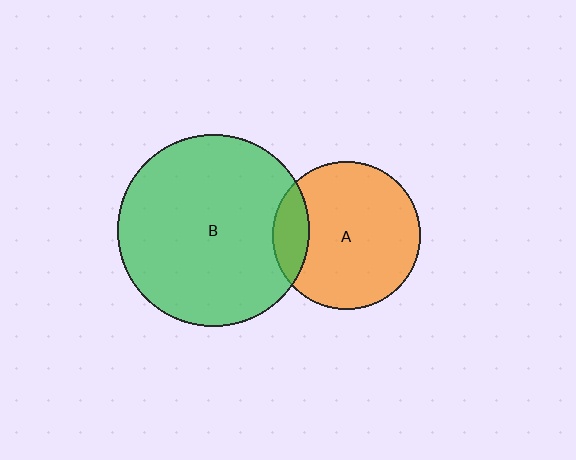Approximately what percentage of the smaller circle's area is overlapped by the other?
Approximately 15%.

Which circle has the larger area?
Circle B (green).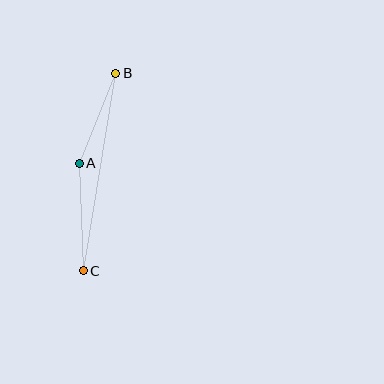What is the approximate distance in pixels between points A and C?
The distance between A and C is approximately 107 pixels.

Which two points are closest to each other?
Points A and B are closest to each other.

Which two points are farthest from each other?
Points B and C are farthest from each other.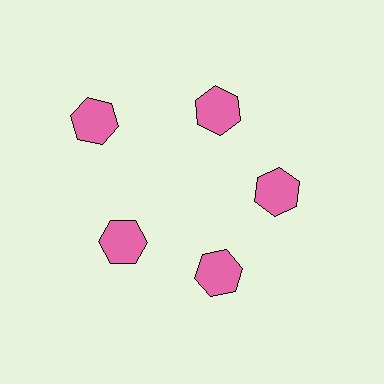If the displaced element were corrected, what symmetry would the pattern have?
It would have 5-fold rotational symmetry — the pattern would map onto itself every 72 degrees.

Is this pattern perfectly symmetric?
No. The 5 pink hexagons are arranged in a ring, but one element near the 10 o'clock position is pushed outward from the center, breaking the 5-fold rotational symmetry.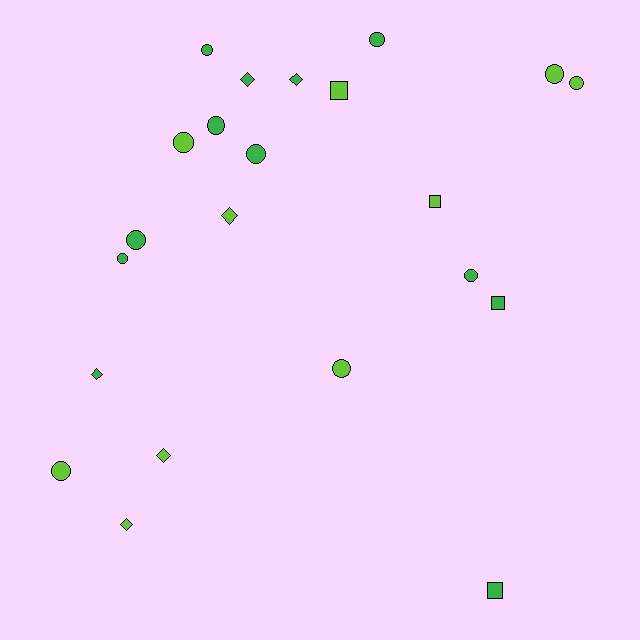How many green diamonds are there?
There are 3 green diamonds.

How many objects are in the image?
There are 22 objects.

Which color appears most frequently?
Green, with 12 objects.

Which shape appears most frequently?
Circle, with 12 objects.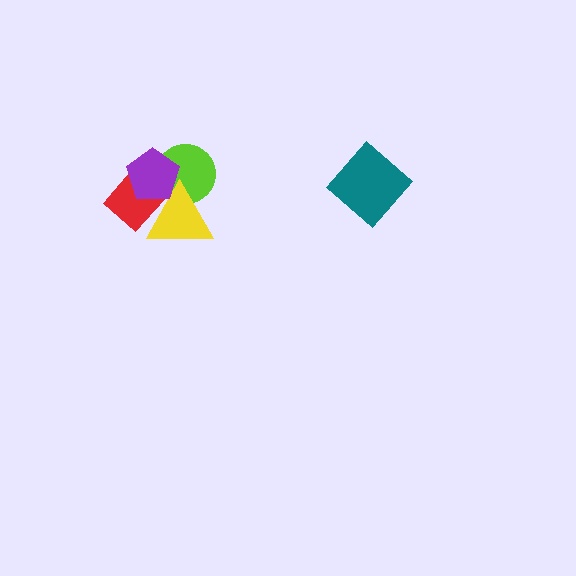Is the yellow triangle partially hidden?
Yes, it is partially covered by another shape.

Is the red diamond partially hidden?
Yes, it is partially covered by another shape.